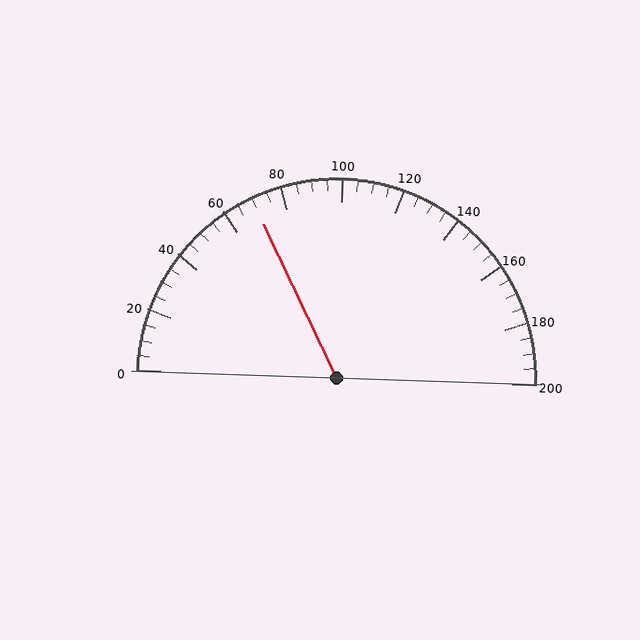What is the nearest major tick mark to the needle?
The nearest major tick mark is 80.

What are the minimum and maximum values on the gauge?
The gauge ranges from 0 to 200.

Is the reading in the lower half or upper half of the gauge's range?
The reading is in the lower half of the range (0 to 200).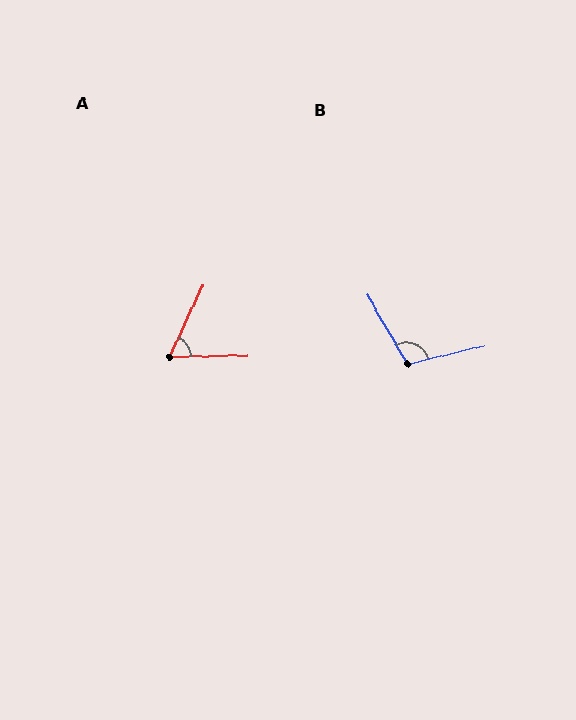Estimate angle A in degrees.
Approximately 64 degrees.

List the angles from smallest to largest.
A (64°), B (107°).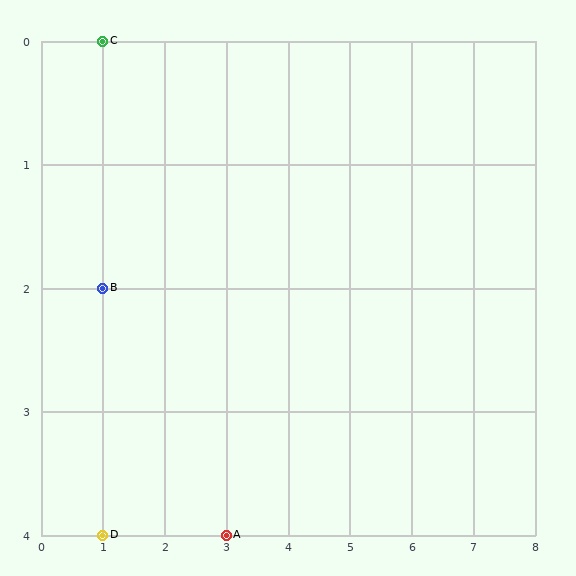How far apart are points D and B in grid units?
Points D and B are 2 rows apart.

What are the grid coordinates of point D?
Point D is at grid coordinates (1, 4).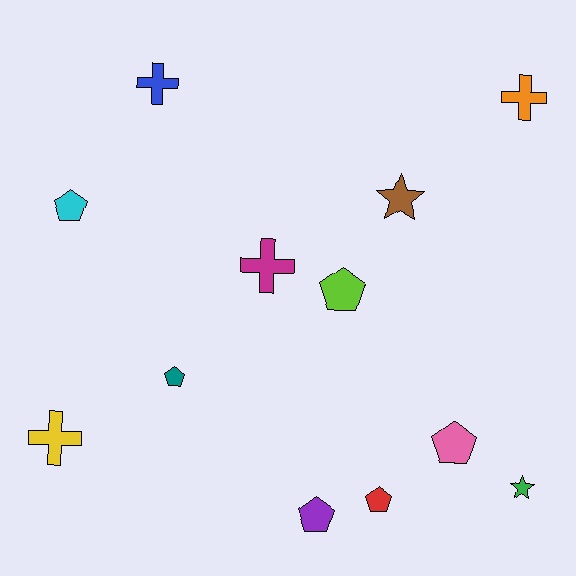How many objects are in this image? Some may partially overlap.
There are 12 objects.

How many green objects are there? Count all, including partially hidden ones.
There is 1 green object.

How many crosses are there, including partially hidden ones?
There are 4 crosses.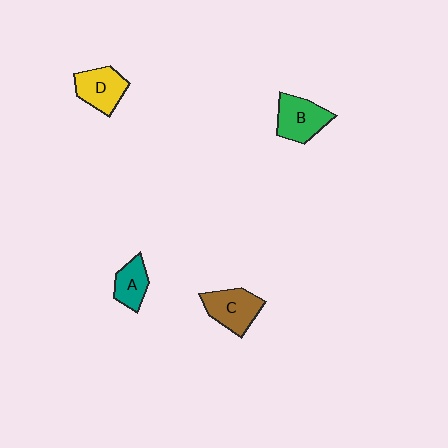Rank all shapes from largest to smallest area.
From largest to smallest: C (brown), B (green), D (yellow), A (teal).